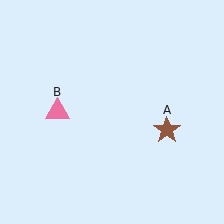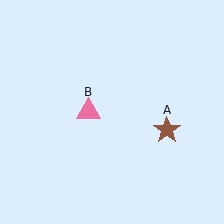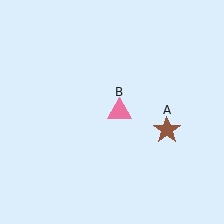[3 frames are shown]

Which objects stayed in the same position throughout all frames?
Brown star (object A) remained stationary.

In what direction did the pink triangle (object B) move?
The pink triangle (object B) moved right.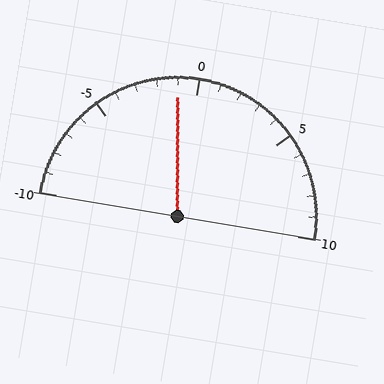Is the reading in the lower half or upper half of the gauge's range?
The reading is in the lower half of the range (-10 to 10).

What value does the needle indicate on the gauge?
The needle indicates approximately -1.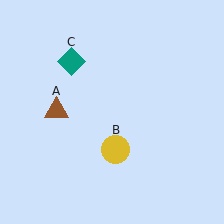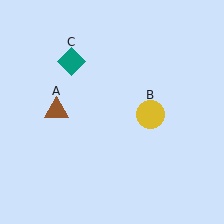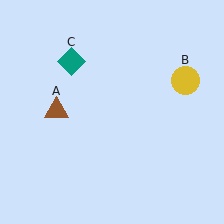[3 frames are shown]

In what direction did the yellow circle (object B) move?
The yellow circle (object B) moved up and to the right.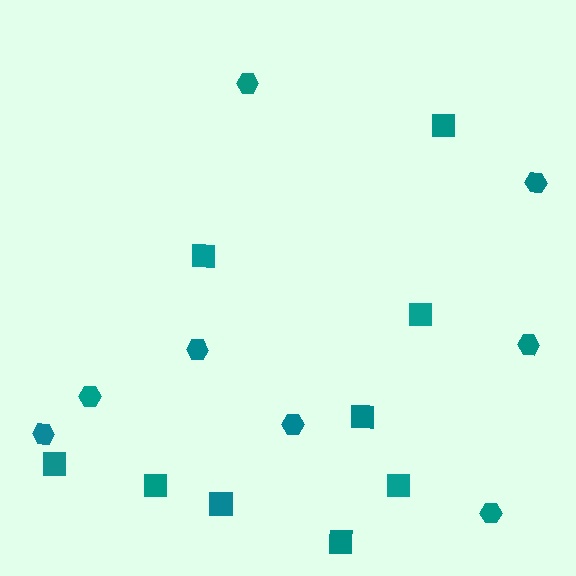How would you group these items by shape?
There are 2 groups: one group of hexagons (8) and one group of squares (9).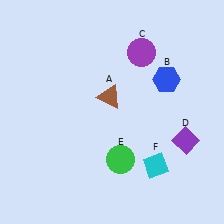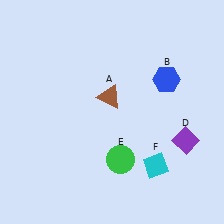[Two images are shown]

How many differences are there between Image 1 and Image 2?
There is 1 difference between the two images.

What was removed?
The purple circle (C) was removed in Image 2.